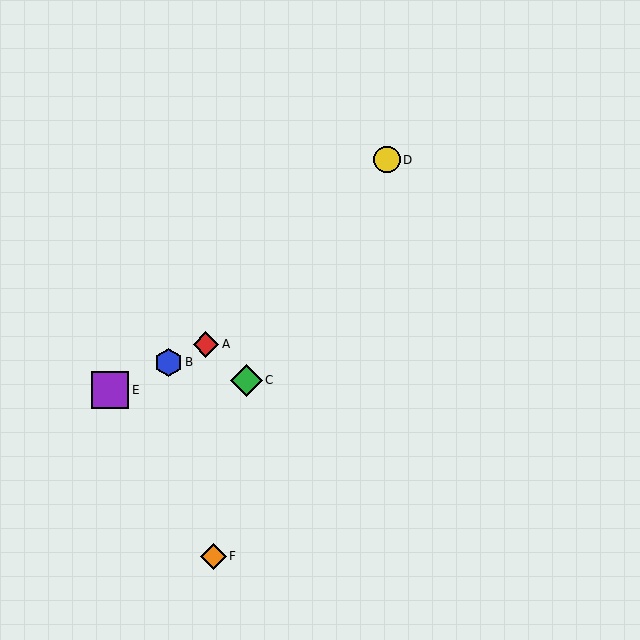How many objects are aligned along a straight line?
3 objects (A, B, E) are aligned along a straight line.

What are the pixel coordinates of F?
Object F is at (214, 556).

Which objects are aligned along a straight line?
Objects A, B, E are aligned along a straight line.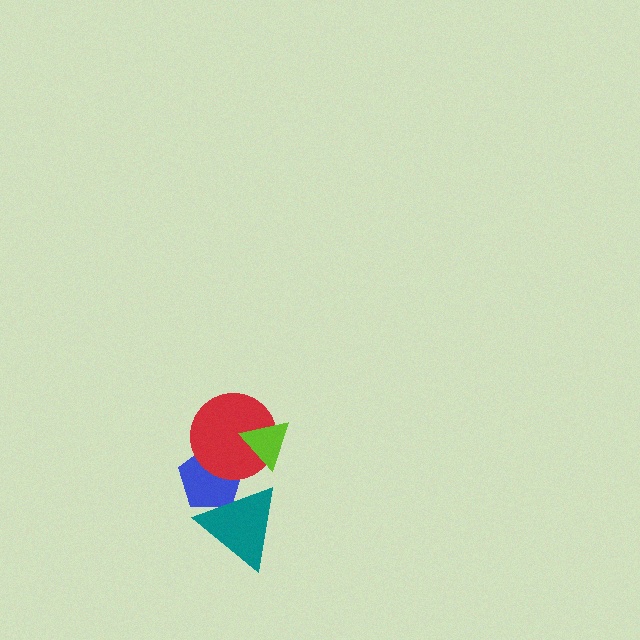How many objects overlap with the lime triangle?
1 object overlaps with the lime triangle.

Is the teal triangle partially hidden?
No, no other shape covers it.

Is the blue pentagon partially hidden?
Yes, it is partially covered by another shape.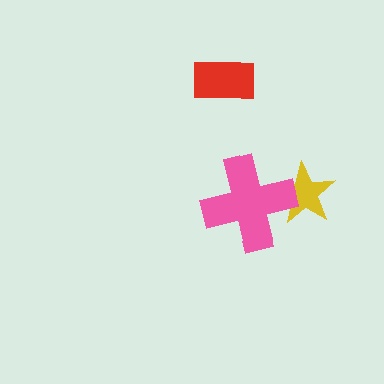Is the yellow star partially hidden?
Yes, it is partially covered by another shape.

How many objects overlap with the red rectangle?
0 objects overlap with the red rectangle.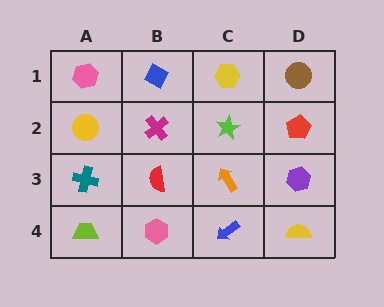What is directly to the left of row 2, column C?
A magenta cross.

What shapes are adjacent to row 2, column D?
A brown circle (row 1, column D), a purple hexagon (row 3, column D), a lime star (row 2, column C).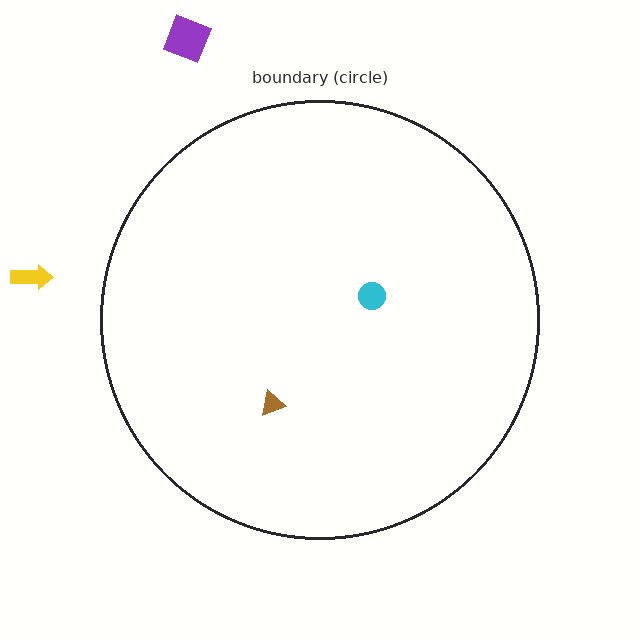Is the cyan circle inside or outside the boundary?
Inside.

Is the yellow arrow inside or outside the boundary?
Outside.